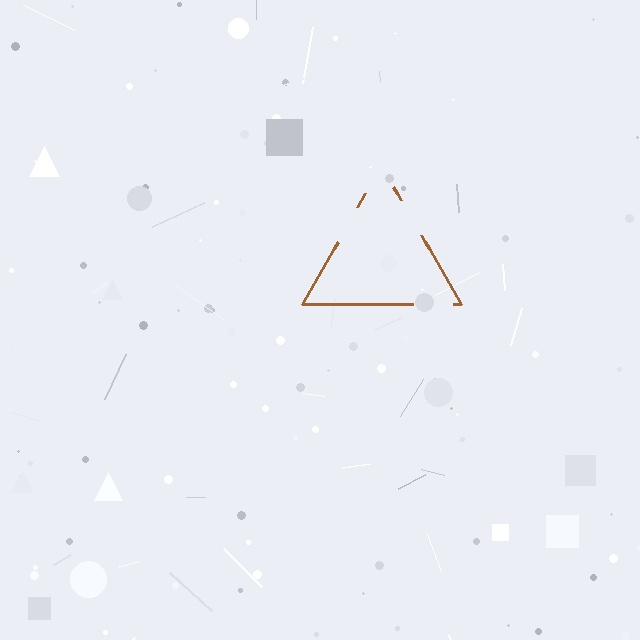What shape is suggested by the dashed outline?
The dashed outline suggests a triangle.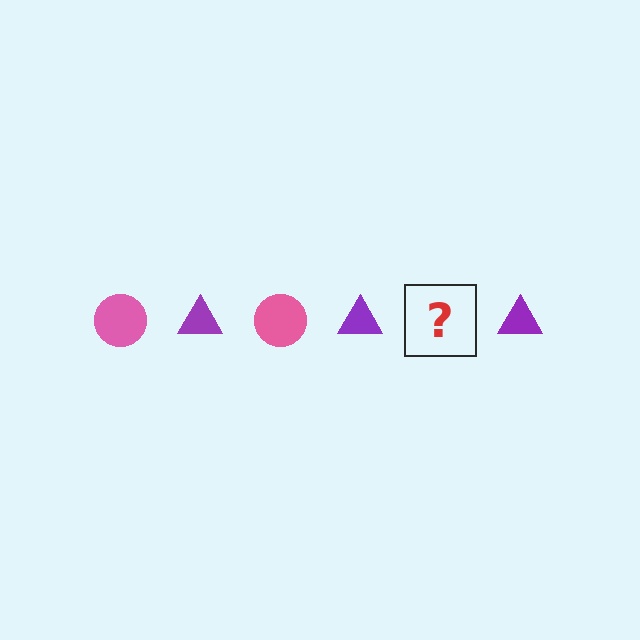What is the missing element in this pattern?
The missing element is a pink circle.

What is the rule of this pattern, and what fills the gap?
The rule is that the pattern alternates between pink circle and purple triangle. The gap should be filled with a pink circle.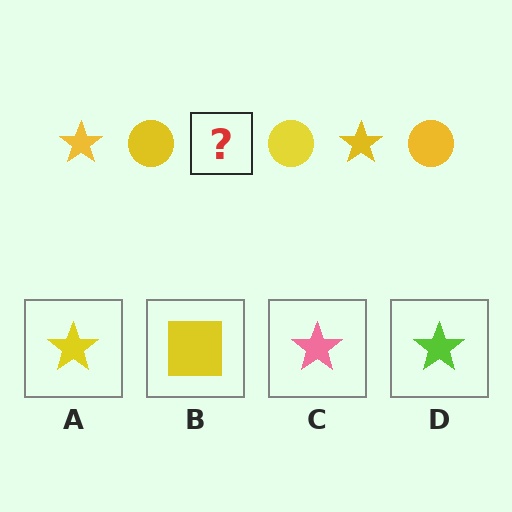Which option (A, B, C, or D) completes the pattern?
A.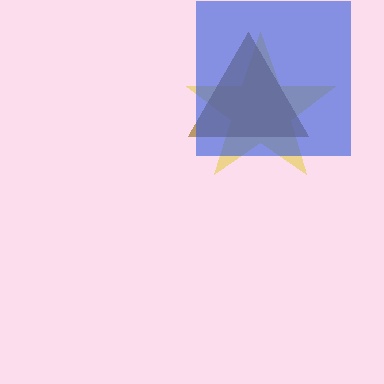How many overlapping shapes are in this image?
There are 3 overlapping shapes in the image.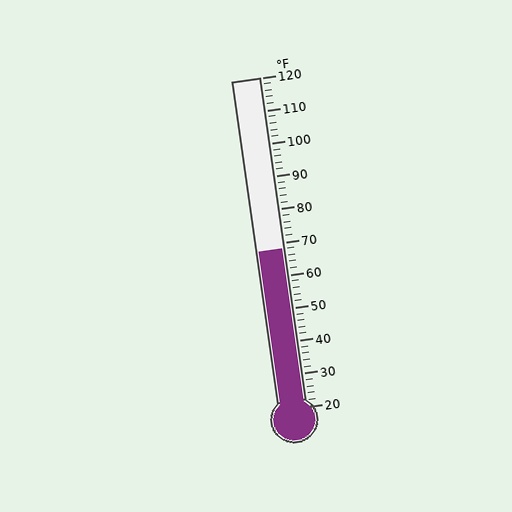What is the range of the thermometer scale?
The thermometer scale ranges from 20°F to 120°F.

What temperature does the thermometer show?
The thermometer shows approximately 68°F.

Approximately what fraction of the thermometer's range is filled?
The thermometer is filled to approximately 50% of its range.